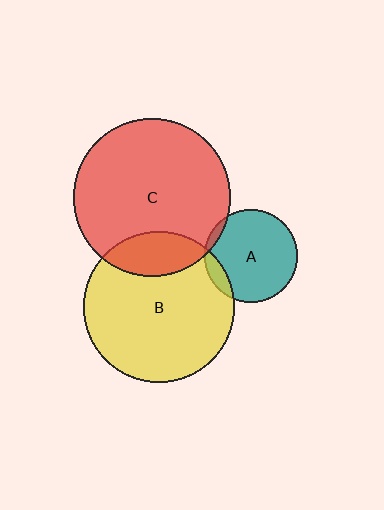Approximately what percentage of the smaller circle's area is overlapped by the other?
Approximately 5%.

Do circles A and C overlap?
Yes.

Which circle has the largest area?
Circle C (red).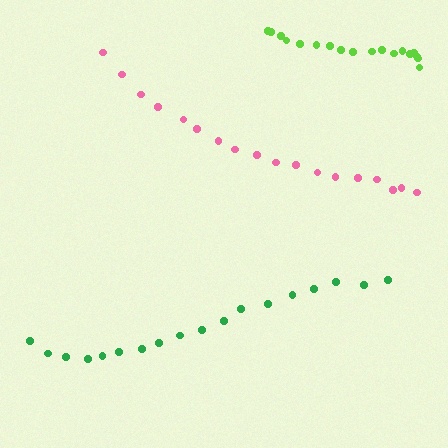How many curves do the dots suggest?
There are 3 distinct paths.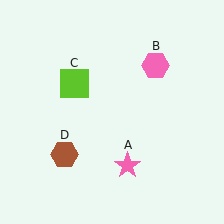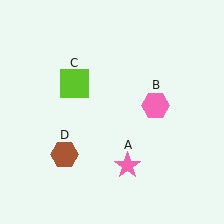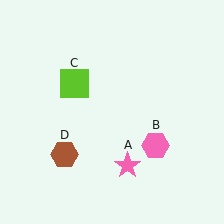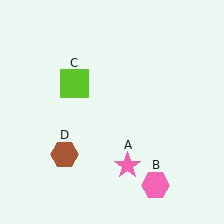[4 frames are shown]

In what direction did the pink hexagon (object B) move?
The pink hexagon (object B) moved down.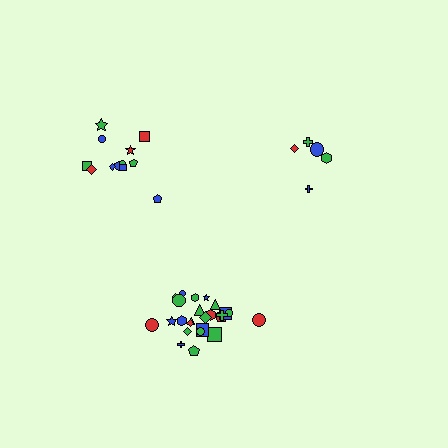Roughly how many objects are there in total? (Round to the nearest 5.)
Roughly 40 objects in total.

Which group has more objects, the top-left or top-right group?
The top-left group.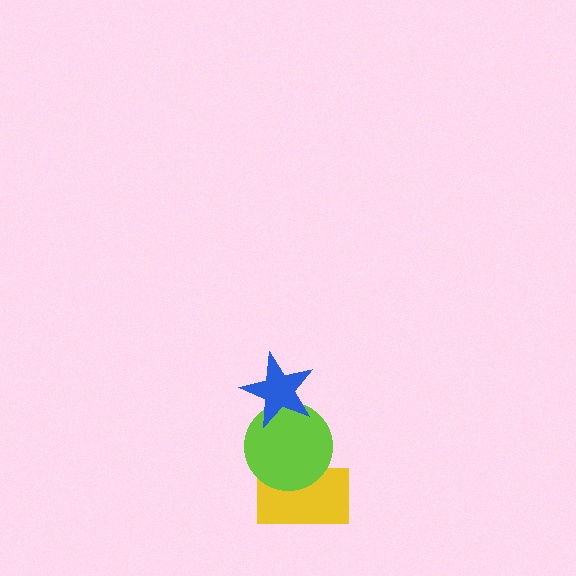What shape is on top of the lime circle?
The blue star is on top of the lime circle.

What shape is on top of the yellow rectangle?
The lime circle is on top of the yellow rectangle.